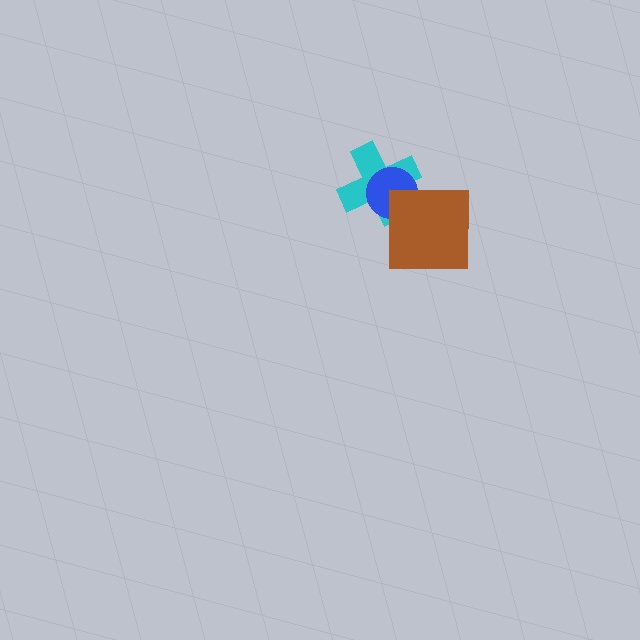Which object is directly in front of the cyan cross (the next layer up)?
The blue circle is directly in front of the cyan cross.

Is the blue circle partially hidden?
Yes, it is partially covered by another shape.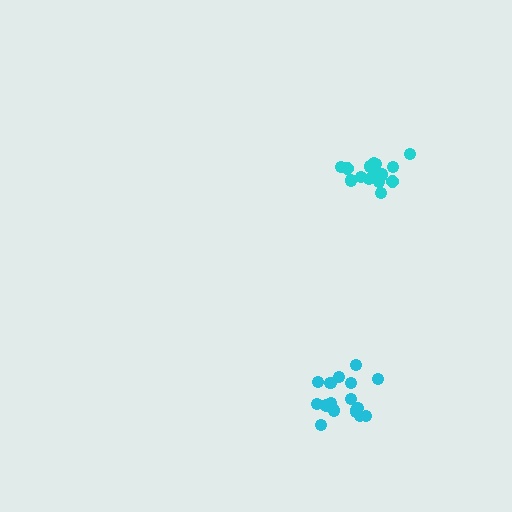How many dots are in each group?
Group 1: 17 dots, Group 2: 17 dots (34 total).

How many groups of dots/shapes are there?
There are 2 groups.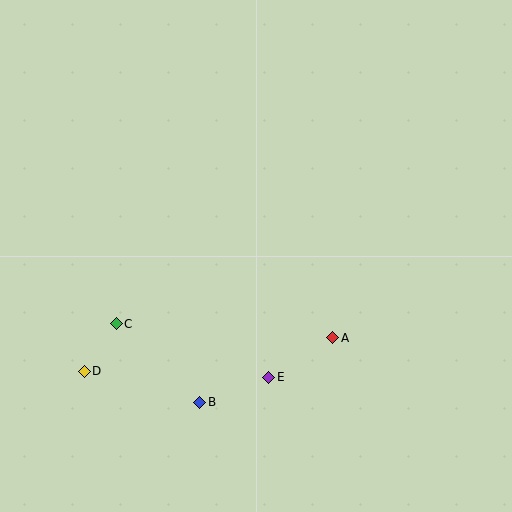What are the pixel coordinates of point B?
Point B is at (200, 402).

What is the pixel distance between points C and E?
The distance between C and E is 161 pixels.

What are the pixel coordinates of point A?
Point A is at (333, 338).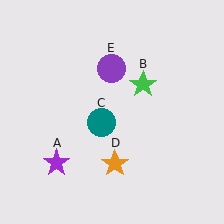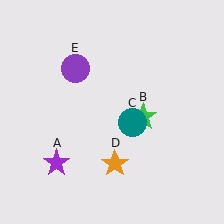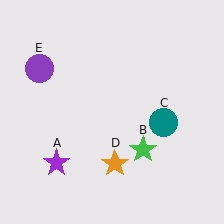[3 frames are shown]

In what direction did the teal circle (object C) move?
The teal circle (object C) moved right.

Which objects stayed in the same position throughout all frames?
Purple star (object A) and orange star (object D) remained stationary.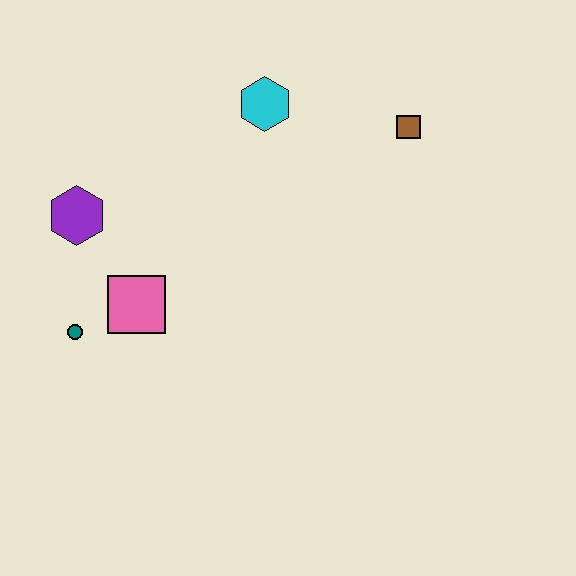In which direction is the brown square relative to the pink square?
The brown square is to the right of the pink square.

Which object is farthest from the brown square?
The teal circle is farthest from the brown square.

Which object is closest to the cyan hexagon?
The brown square is closest to the cyan hexagon.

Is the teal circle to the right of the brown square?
No